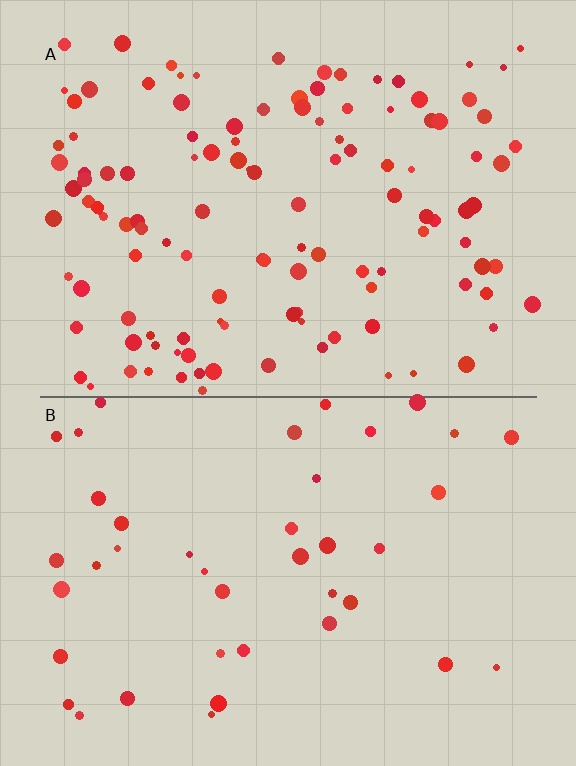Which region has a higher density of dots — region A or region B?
A (the top).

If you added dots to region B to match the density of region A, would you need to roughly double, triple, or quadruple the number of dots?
Approximately triple.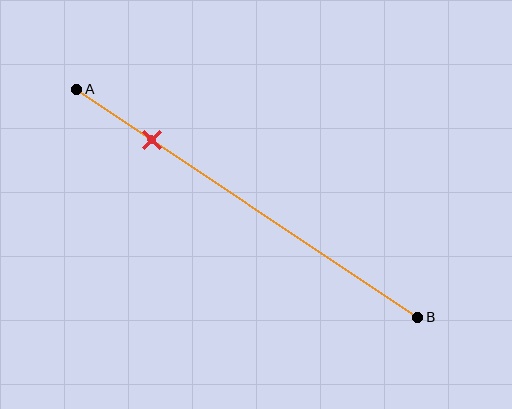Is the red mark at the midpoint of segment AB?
No, the mark is at about 20% from A, not at the 50% midpoint.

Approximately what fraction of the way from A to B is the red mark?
The red mark is approximately 20% of the way from A to B.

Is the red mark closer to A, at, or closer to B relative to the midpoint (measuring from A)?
The red mark is closer to point A than the midpoint of segment AB.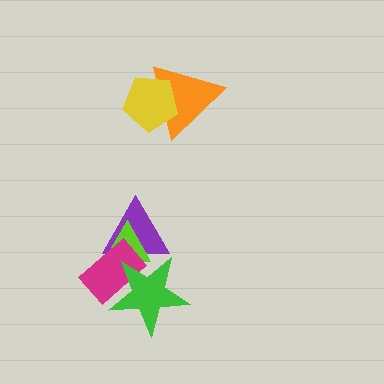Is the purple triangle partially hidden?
Yes, it is partially covered by another shape.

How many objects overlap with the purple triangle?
3 objects overlap with the purple triangle.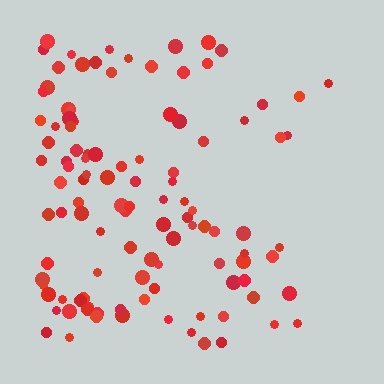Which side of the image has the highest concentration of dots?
The left.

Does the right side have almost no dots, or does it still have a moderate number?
Still a moderate number, just noticeably fewer than the left.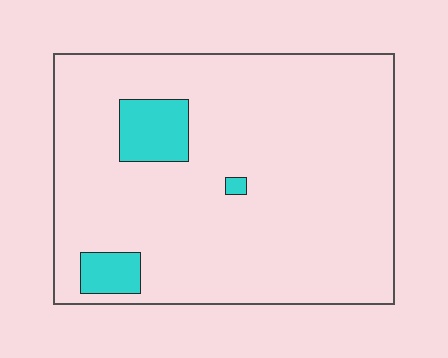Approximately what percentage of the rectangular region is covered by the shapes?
Approximately 10%.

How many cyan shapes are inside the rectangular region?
3.